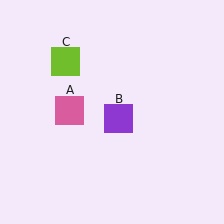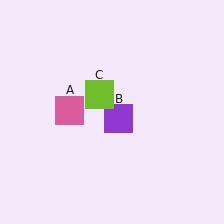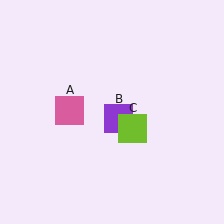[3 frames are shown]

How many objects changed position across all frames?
1 object changed position: lime square (object C).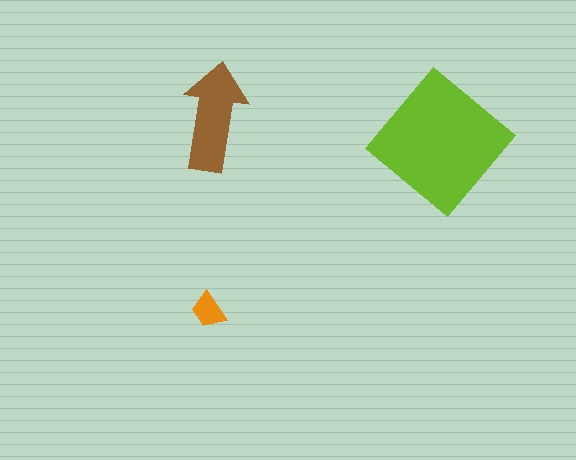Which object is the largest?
The lime diamond.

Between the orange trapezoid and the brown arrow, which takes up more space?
The brown arrow.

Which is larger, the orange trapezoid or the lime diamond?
The lime diamond.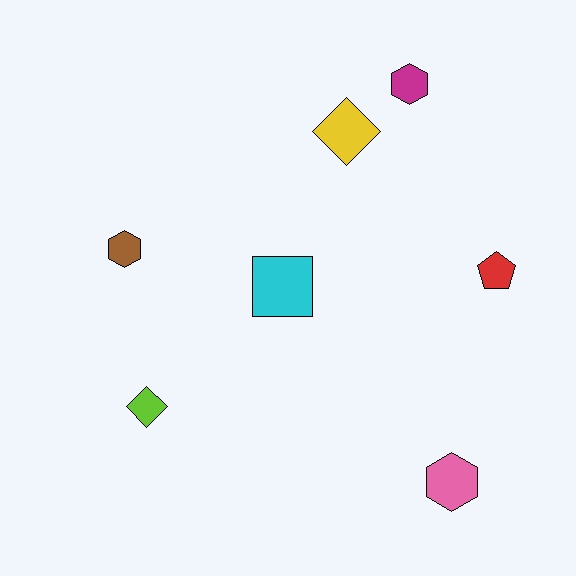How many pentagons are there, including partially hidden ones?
There is 1 pentagon.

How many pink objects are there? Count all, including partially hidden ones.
There is 1 pink object.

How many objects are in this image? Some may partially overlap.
There are 7 objects.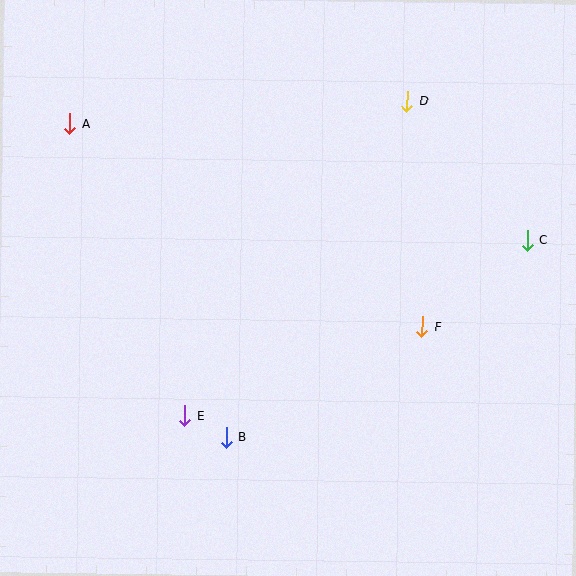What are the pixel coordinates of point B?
Point B is at (226, 438).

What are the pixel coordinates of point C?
Point C is at (527, 240).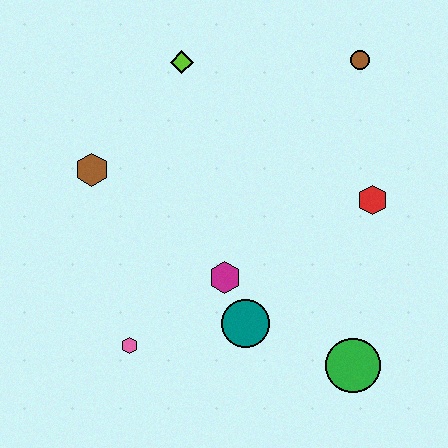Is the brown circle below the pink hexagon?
No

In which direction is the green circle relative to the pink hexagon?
The green circle is to the right of the pink hexagon.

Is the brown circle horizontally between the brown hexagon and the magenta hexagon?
No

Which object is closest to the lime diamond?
The brown hexagon is closest to the lime diamond.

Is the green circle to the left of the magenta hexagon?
No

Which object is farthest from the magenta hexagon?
The brown circle is farthest from the magenta hexagon.